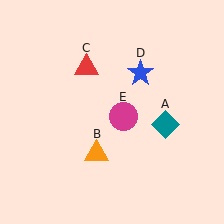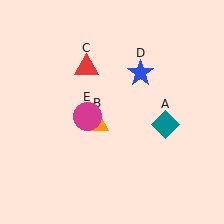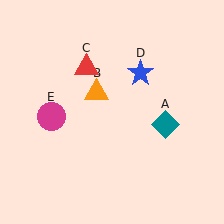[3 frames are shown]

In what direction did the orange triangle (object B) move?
The orange triangle (object B) moved up.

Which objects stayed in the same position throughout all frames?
Teal diamond (object A) and red triangle (object C) and blue star (object D) remained stationary.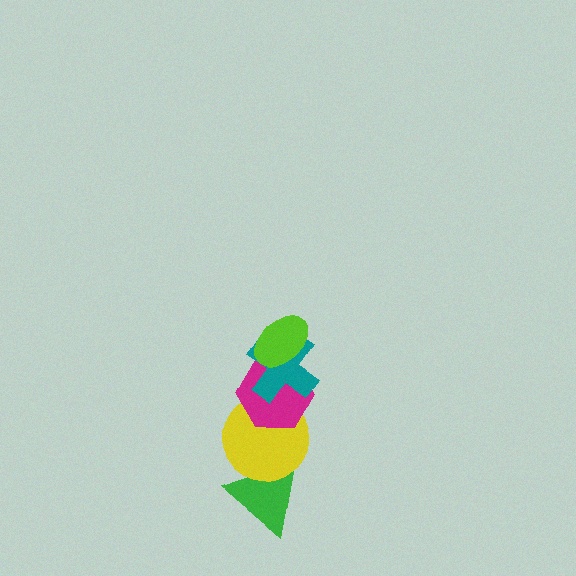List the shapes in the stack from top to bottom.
From top to bottom: the lime ellipse, the teal cross, the magenta hexagon, the yellow circle, the green triangle.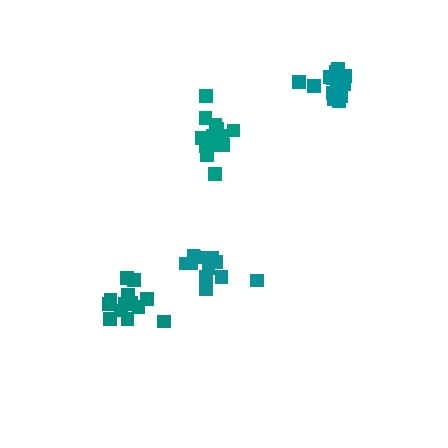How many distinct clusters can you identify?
There are 4 distinct clusters.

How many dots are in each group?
Group 1: 17 dots, Group 2: 12 dots, Group 3: 13 dots, Group 4: 13 dots (55 total).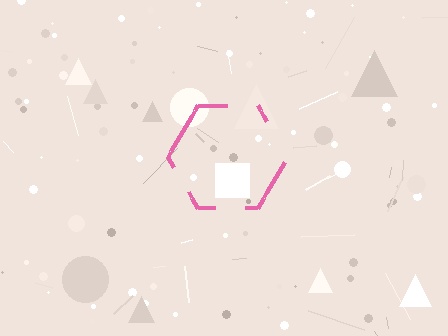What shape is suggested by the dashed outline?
The dashed outline suggests a hexagon.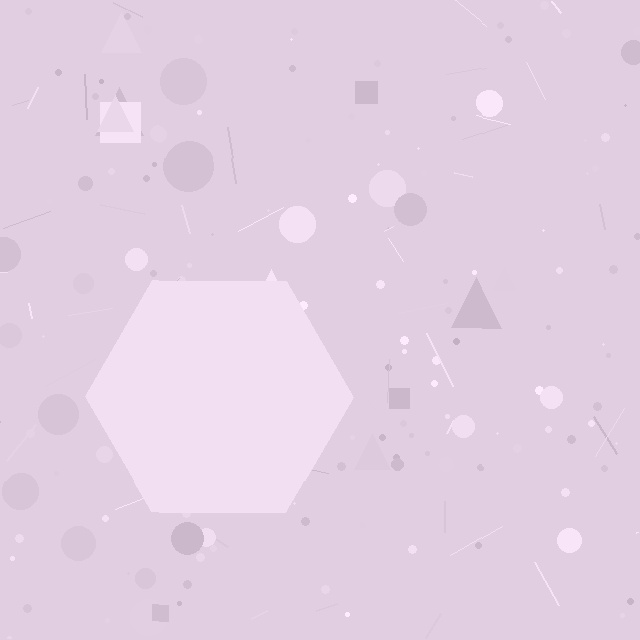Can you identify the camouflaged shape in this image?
The camouflaged shape is a hexagon.